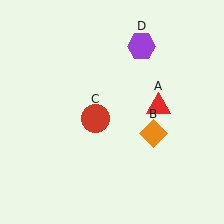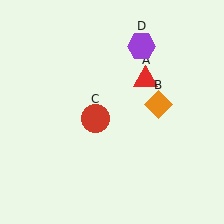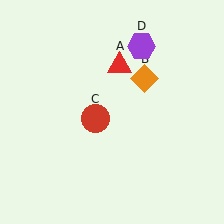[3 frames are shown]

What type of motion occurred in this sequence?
The red triangle (object A), orange diamond (object B) rotated counterclockwise around the center of the scene.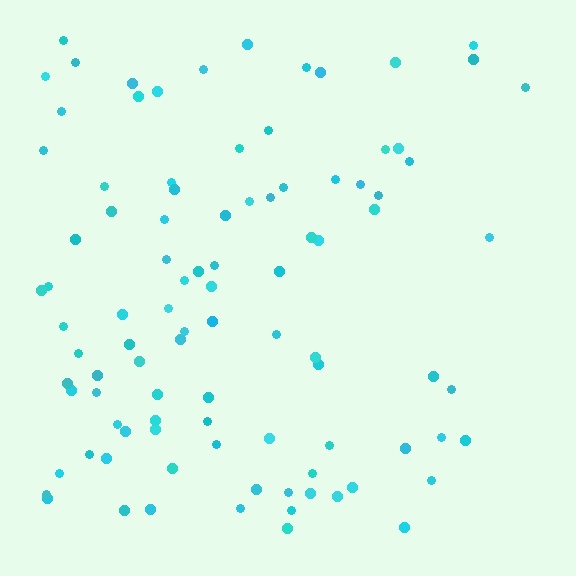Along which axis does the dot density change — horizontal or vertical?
Horizontal.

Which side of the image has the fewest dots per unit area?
The right.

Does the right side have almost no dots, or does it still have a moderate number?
Still a moderate number, just noticeably fewer than the left.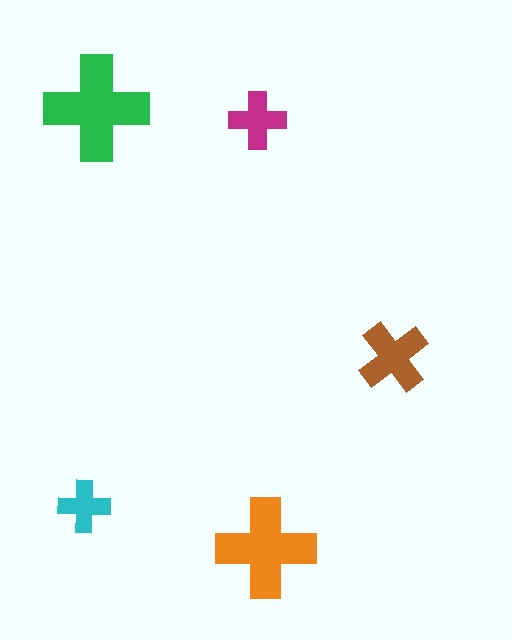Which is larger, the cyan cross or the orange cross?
The orange one.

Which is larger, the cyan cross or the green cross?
The green one.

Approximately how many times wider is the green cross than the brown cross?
About 1.5 times wider.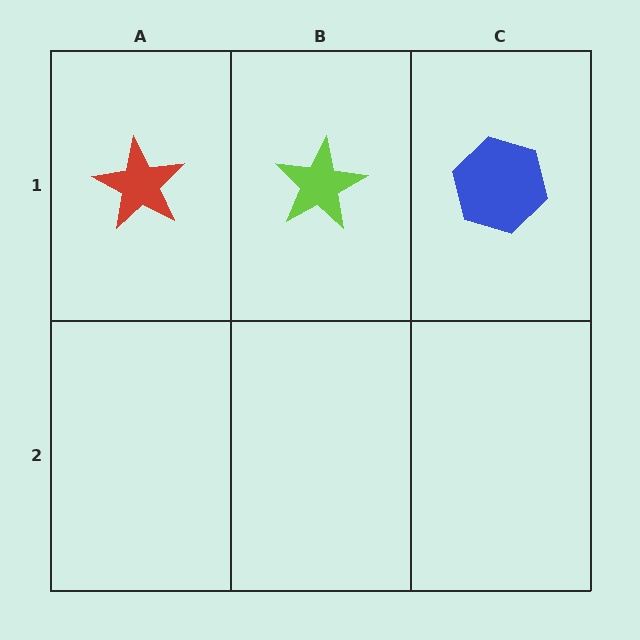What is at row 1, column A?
A red star.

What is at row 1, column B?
A lime star.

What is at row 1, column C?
A blue hexagon.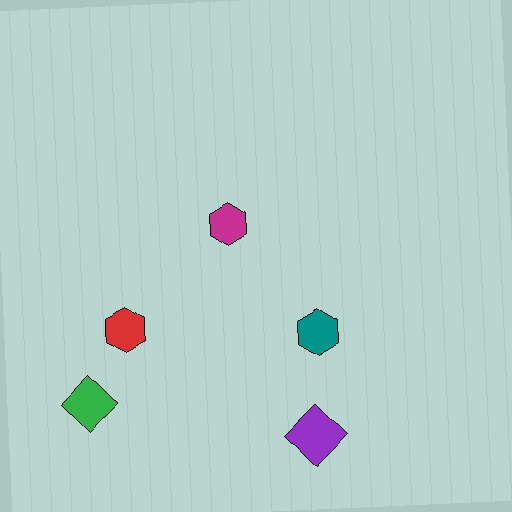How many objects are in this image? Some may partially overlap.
There are 5 objects.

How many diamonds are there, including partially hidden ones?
There are 2 diamonds.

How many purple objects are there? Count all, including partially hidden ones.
There is 1 purple object.